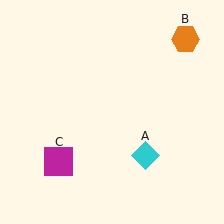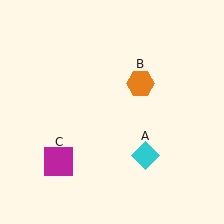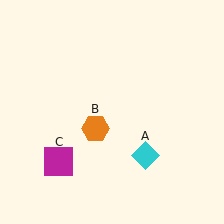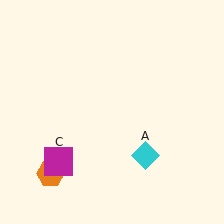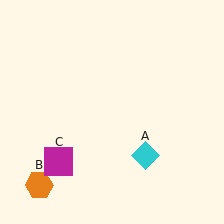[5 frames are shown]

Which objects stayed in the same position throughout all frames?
Cyan diamond (object A) and magenta square (object C) remained stationary.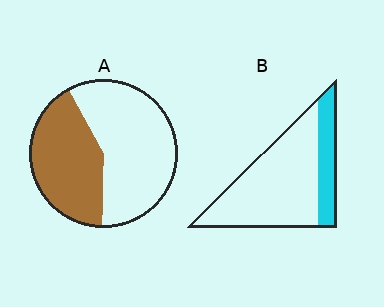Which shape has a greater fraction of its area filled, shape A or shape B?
Shape A.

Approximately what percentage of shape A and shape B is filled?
A is approximately 40% and B is approximately 25%.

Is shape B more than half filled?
No.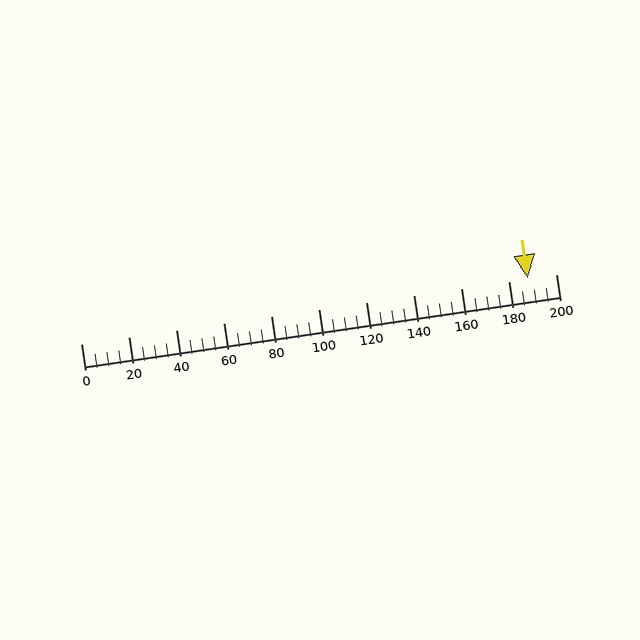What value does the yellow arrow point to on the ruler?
The yellow arrow points to approximately 188.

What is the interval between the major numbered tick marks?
The major tick marks are spaced 20 units apart.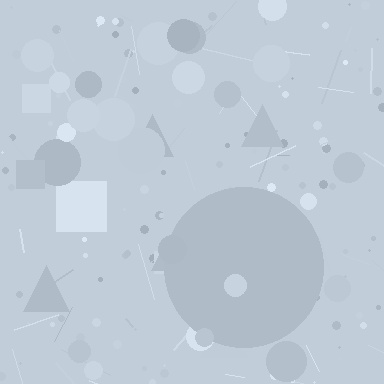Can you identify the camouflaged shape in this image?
The camouflaged shape is a circle.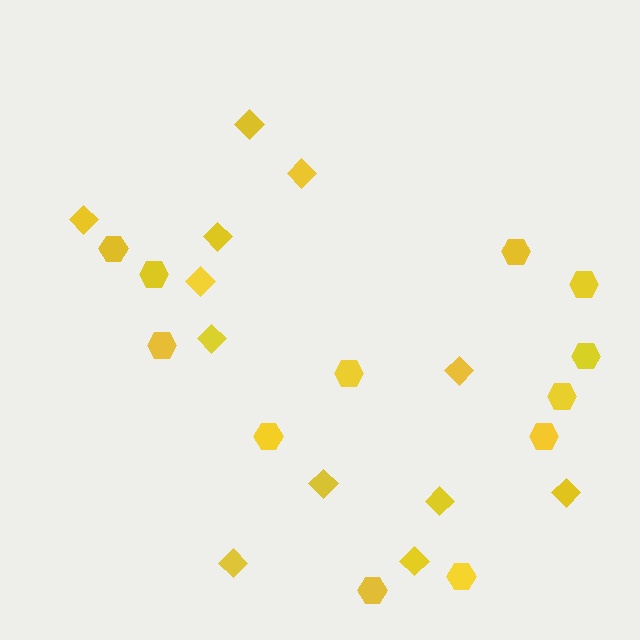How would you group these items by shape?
There are 2 groups: one group of diamonds (12) and one group of hexagons (12).